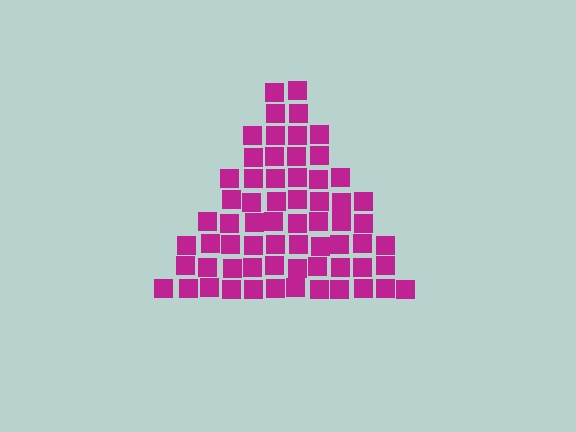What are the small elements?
The small elements are squares.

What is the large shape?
The large shape is a triangle.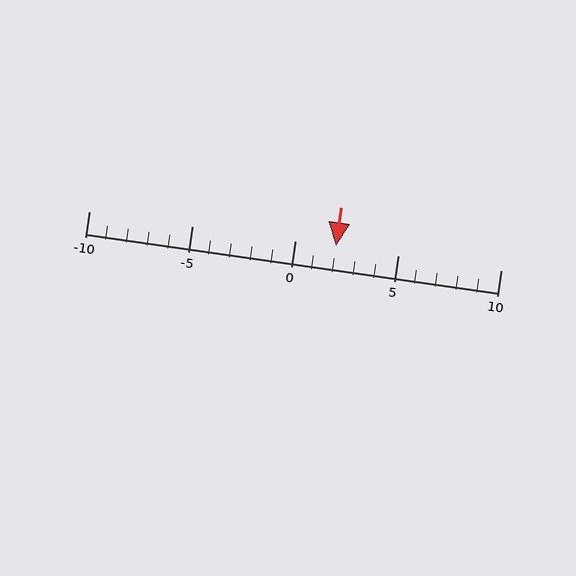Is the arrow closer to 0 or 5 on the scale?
The arrow is closer to 0.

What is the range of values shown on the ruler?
The ruler shows values from -10 to 10.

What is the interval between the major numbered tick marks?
The major tick marks are spaced 5 units apart.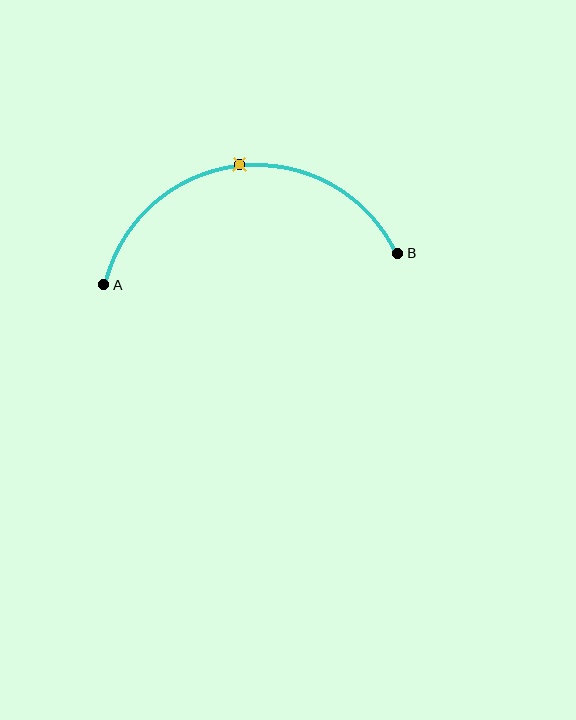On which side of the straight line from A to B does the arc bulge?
The arc bulges above the straight line connecting A and B.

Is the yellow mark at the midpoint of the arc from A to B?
Yes. The yellow mark lies on the arc at equal arc-length from both A and B — it is the arc midpoint.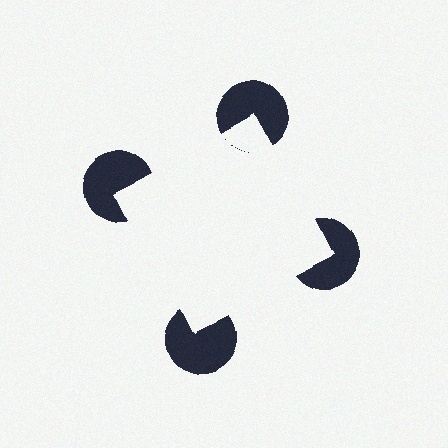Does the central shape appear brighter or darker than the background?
It typically appears slightly brighter than the background, even though no actual brightness change is drawn.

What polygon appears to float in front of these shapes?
An illusory square — its edges are inferred from the aligned wedge cuts in the pac-man discs, not physically drawn.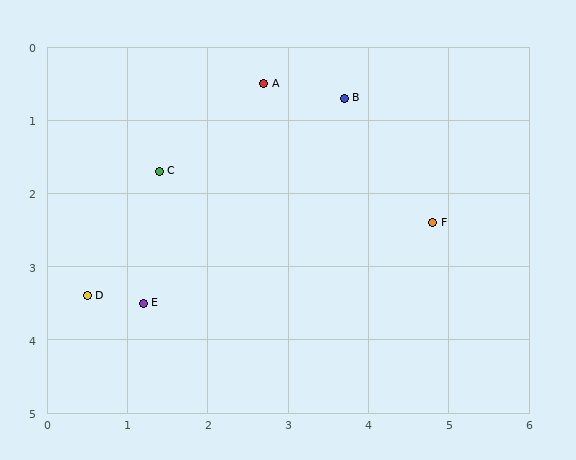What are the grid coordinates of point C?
Point C is at approximately (1.4, 1.7).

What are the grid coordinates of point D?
Point D is at approximately (0.5, 3.4).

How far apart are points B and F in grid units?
Points B and F are about 2.0 grid units apart.